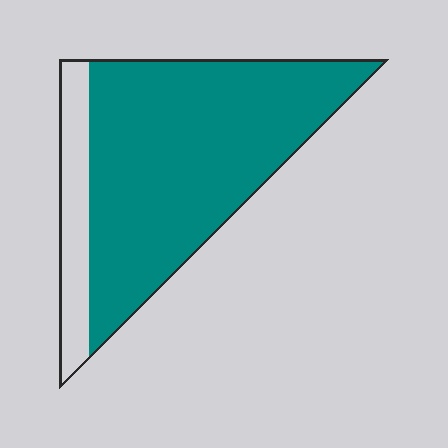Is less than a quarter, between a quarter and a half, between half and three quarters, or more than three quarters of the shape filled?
More than three quarters.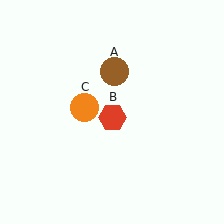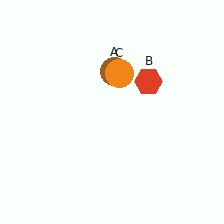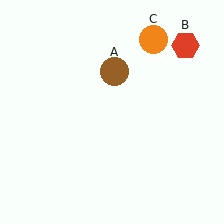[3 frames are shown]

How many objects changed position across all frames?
2 objects changed position: red hexagon (object B), orange circle (object C).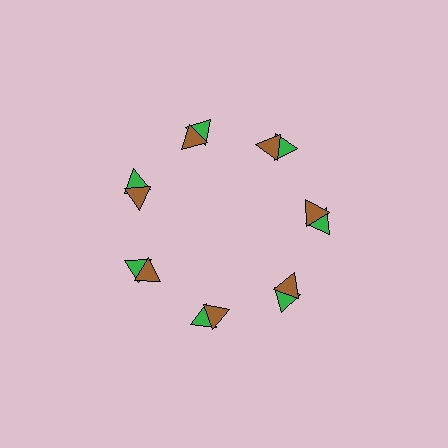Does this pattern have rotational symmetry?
Yes, this pattern has 7-fold rotational symmetry. It looks the same after rotating 51 degrees around the center.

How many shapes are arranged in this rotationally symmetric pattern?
There are 14 shapes, arranged in 7 groups of 2.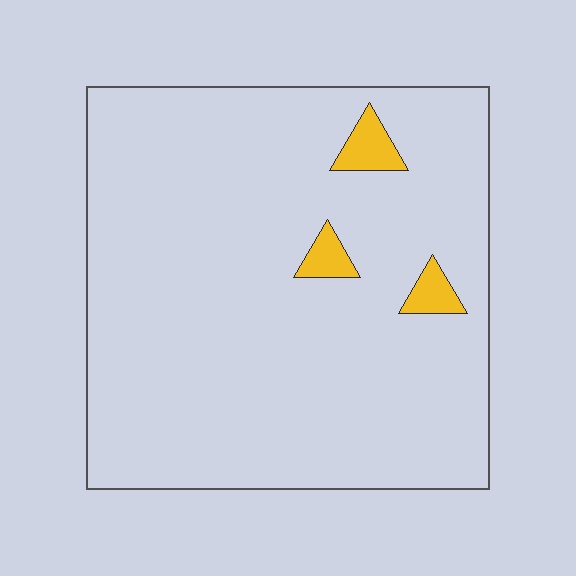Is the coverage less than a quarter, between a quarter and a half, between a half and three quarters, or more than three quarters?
Less than a quarter.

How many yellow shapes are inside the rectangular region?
3.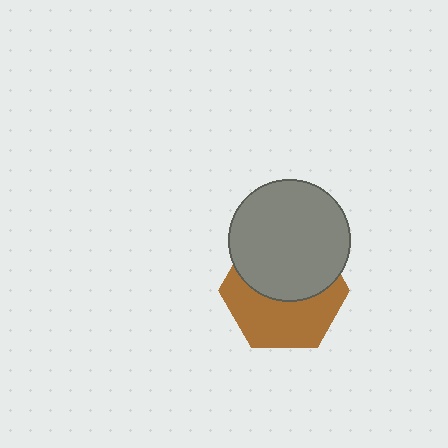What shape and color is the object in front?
The object in front is a gray circle.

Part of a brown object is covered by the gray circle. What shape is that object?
It is a hexagon.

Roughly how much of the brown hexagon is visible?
About half of it is visible (roughly 50%).